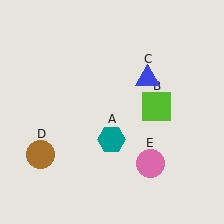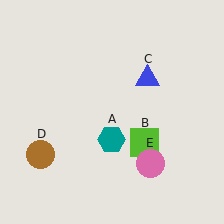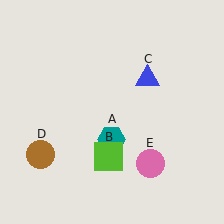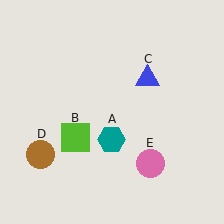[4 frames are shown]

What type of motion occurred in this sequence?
The lime square (object B) rotated clockwise around the center of the scene.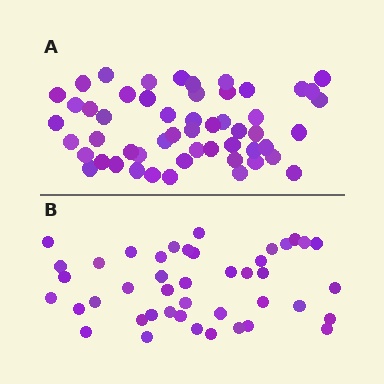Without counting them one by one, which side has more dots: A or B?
Region A (the top region) has more dots.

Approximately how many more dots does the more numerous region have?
Region A has roughly 10 or so more dots than region B.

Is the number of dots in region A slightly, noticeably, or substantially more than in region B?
Region A has only slightly more — the two regions are fairly close. The ratio is roughly 1.2 to 1.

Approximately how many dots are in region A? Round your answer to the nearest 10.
About 50 dots. (The exact count is 53, which rounds to 50.)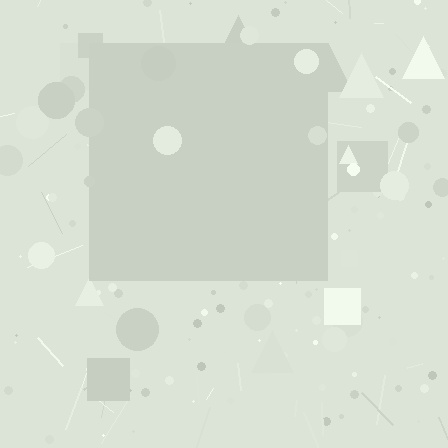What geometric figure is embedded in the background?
A square is embedded in the background.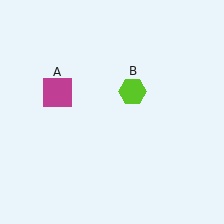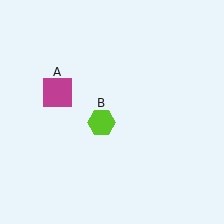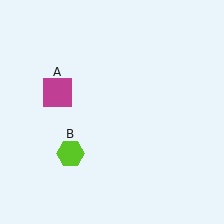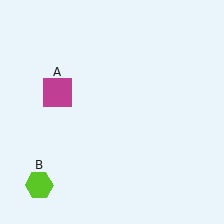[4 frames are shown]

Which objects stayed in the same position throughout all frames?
Magenta square (object A) remained stationary.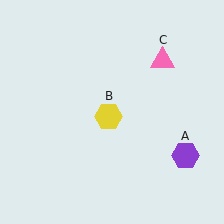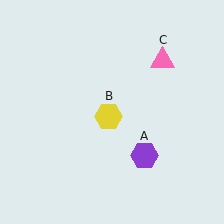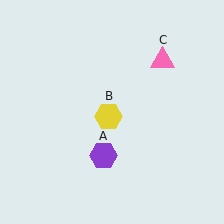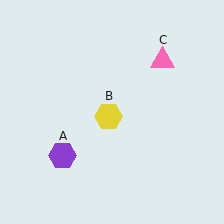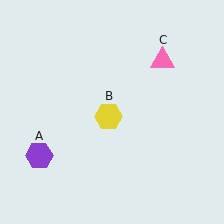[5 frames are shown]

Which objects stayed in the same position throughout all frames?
Yellow hexagon (object B) and pink triangle (object C) remained stationary.